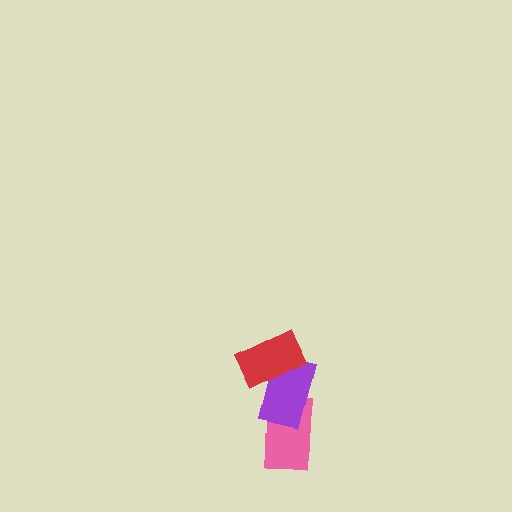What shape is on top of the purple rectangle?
The red rectangle is on top of the purple rectangle.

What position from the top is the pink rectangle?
The pink rectangle is 3rd from the top.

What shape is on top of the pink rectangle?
The purple rectangle is on top of the pink rectangle.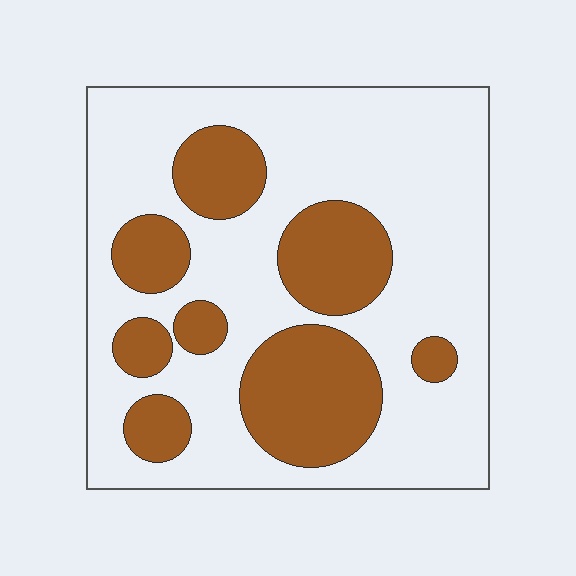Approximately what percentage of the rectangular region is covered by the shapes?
Approximately 30%.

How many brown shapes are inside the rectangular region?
8.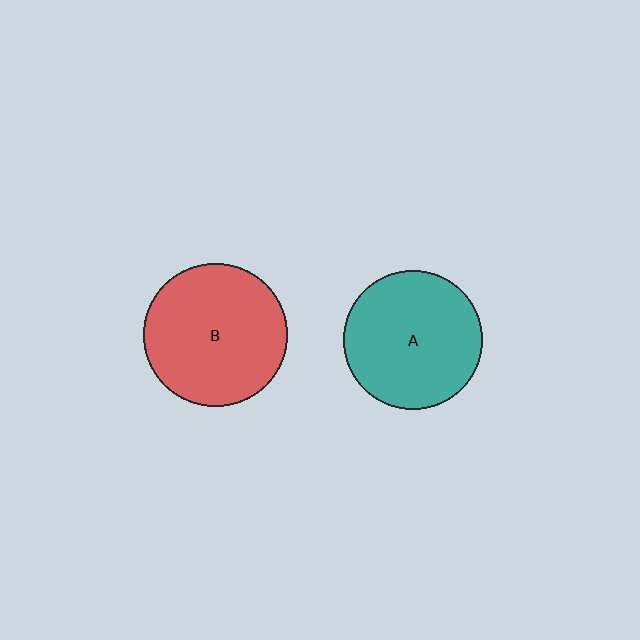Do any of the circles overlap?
No, none of the circles overlap.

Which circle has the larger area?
Circle B (red).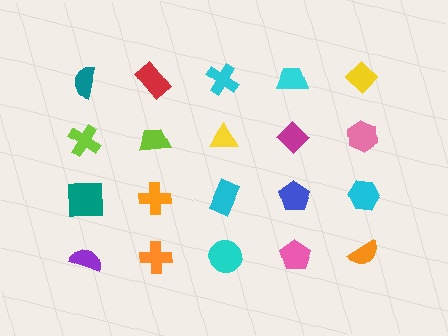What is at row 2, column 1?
A lime cross.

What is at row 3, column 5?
A cyan hexagon.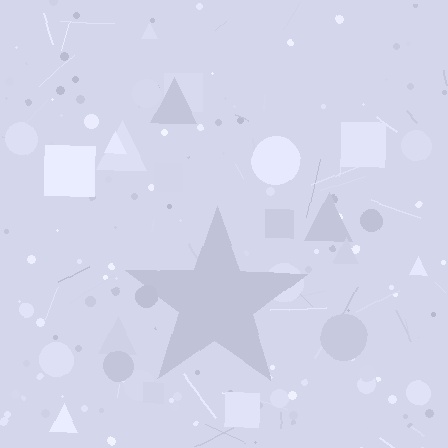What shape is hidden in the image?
A star is hidden in the image.